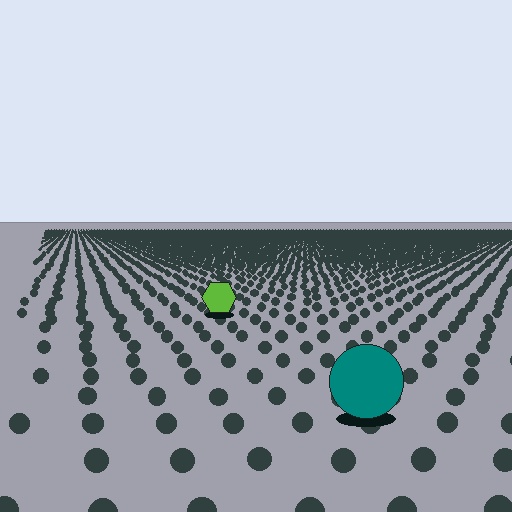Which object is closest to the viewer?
The teal circle is closest. The texture marks near it are larger and more spread out.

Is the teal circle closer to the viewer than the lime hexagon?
Yes. The teal circle is closer — you can tell from the texture gradient: the ground texture is coarser near it.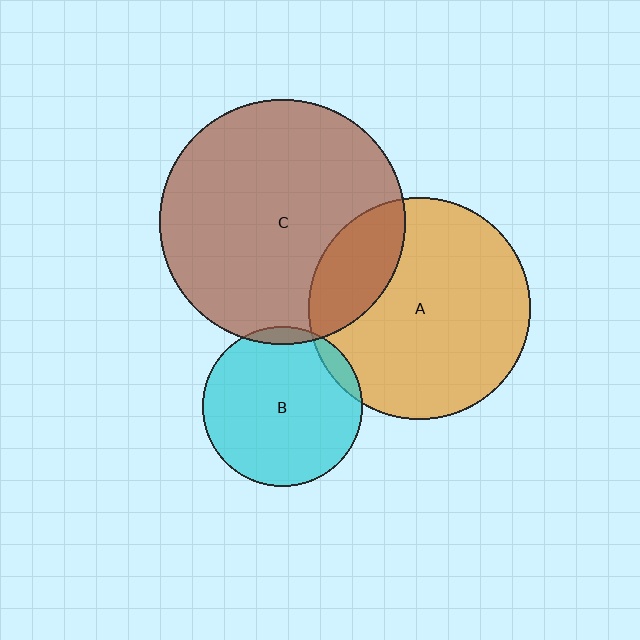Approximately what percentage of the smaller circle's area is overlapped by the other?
Approximately 20%.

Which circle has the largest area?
Circle C (brown).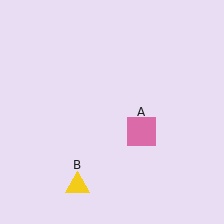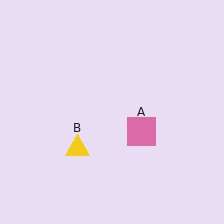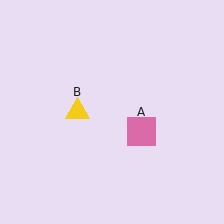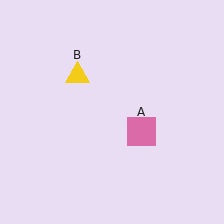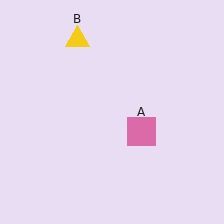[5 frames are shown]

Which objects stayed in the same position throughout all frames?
Pink square (object A) remained stationary.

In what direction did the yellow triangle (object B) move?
The yellow triangle (object B) moved up.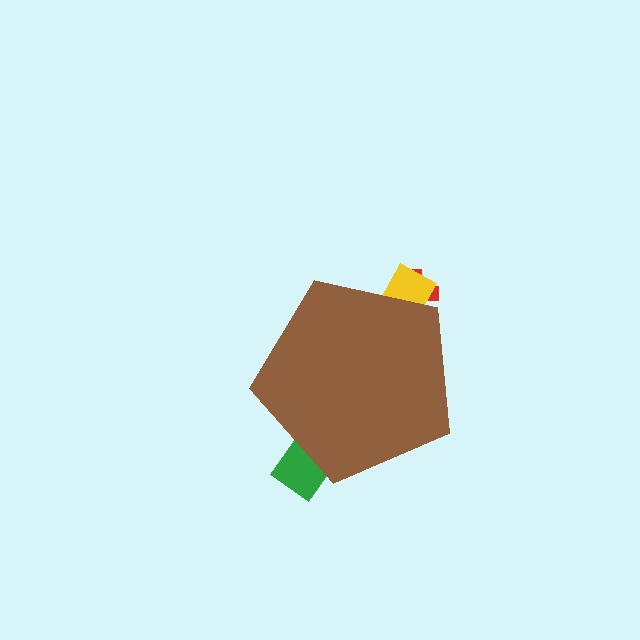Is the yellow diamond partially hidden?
Yes, the yellow diamond is partially hidden behind the brown pentagon.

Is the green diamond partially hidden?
Yes, the green diamond is partially hidden behind the brown pentagon.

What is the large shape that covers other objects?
A brown pentagon.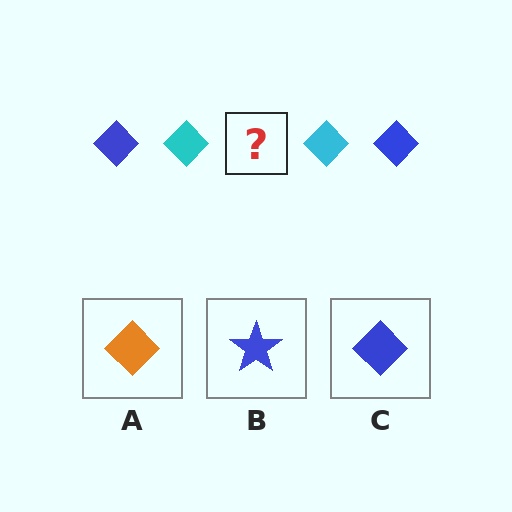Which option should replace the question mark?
Option C.